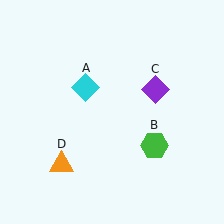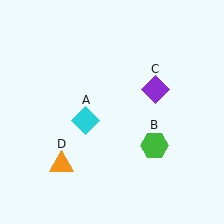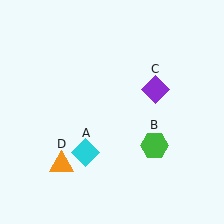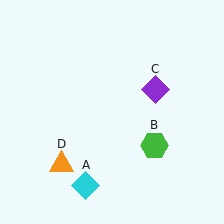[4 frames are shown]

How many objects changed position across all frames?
1 object changed position: cyan diamond (object A).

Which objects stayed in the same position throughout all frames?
Green hexagon (object B) and purple diamond (object C) and orange triangle (object D) remained stationary.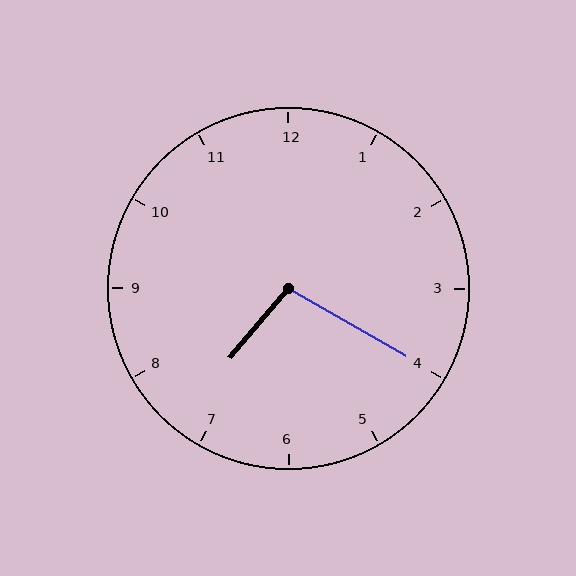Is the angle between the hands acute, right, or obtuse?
It is obtuse.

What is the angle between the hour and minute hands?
Approximately 100 degrees.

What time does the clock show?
7:20.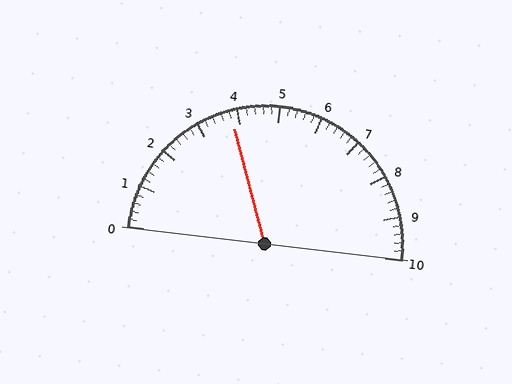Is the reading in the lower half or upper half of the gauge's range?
The reading is in the lower half of the range (0 to 10).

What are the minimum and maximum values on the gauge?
The gauge ranges from 0 to 10.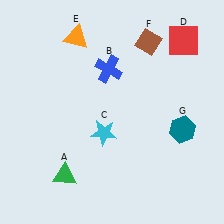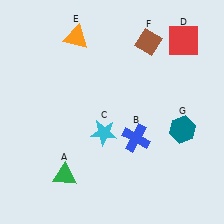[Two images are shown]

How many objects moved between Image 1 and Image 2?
1 object moved between the two images.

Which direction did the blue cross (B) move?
The blue cross (B) moved down.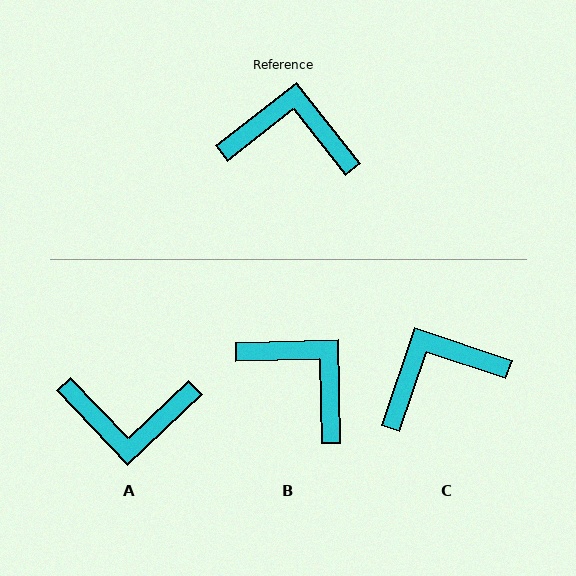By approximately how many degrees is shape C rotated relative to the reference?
Approximately 33 degrees counter-clockwise.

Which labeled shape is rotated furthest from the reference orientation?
A, about 175 degrees away.